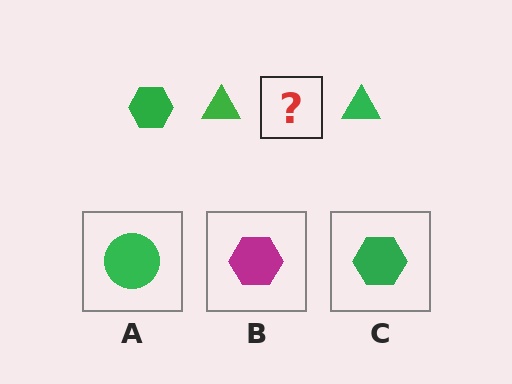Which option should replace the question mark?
Option C.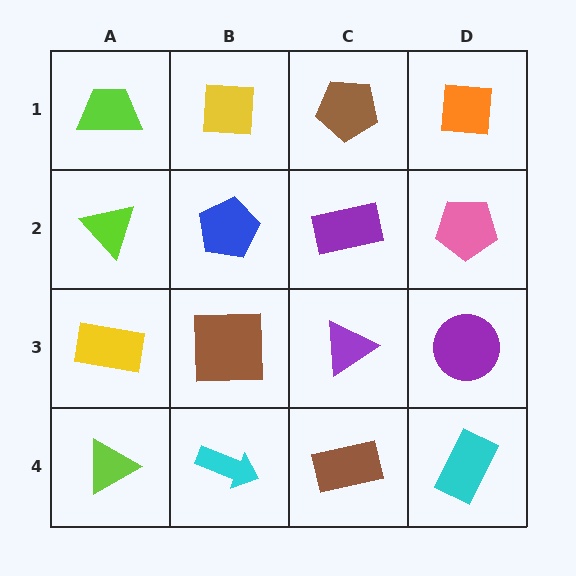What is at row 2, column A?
A lime triangle.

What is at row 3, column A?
A yellow rectangle.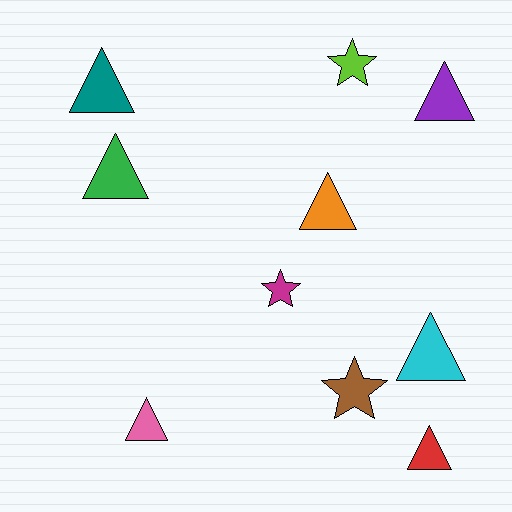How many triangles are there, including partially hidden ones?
There are 7 triangles.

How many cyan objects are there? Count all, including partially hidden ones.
There is 1 cyan object.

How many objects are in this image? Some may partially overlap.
There are 10 objects.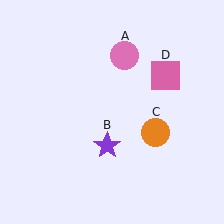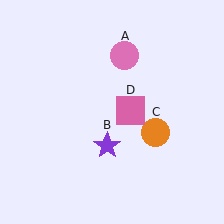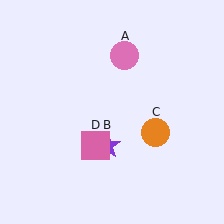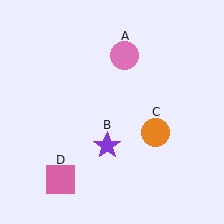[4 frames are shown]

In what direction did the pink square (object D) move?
The pink square (object D) moved down and to the left.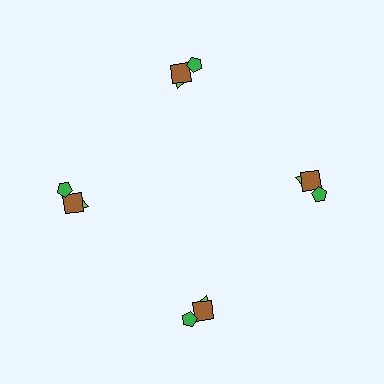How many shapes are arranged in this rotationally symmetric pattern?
There are 12 shapes, arranged in 4 groups of 3.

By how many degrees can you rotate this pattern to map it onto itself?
The pattern maps onto itself every 90 degrees of rotation.